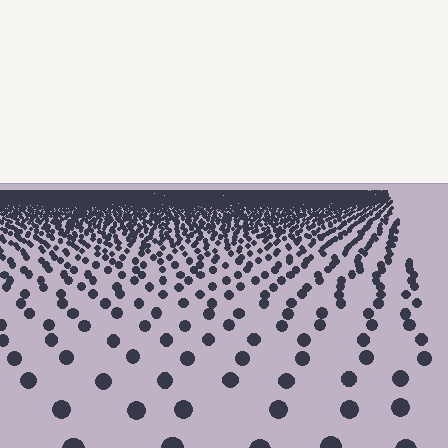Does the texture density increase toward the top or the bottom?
Density increases toward the top.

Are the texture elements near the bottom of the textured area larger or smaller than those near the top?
Larger. Near the bottom, elements are closer to the viewer and appear at a bigger on-screen size.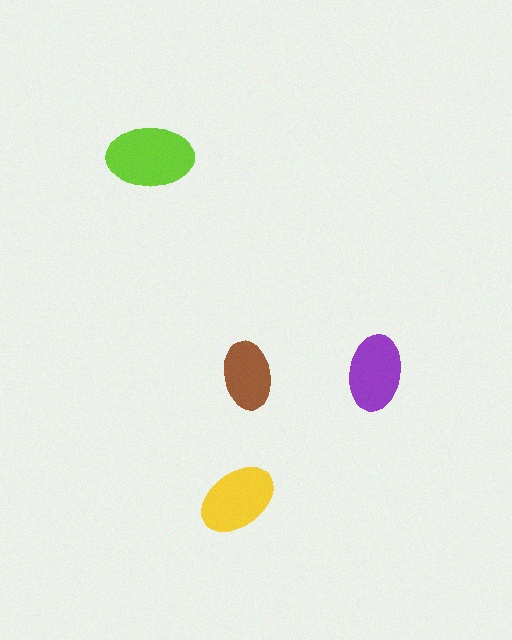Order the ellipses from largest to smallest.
the lime one, the yellow one, the purple one, the brown one.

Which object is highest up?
The lime ellipse is topmost.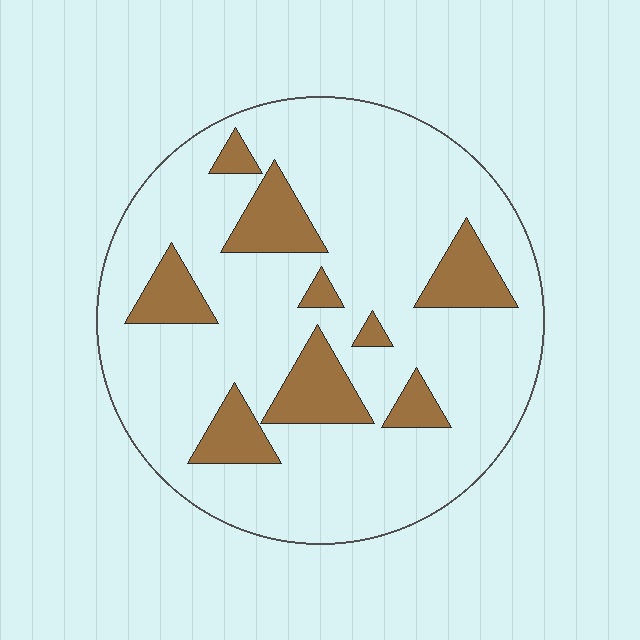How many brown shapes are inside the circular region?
9.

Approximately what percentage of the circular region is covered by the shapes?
Approximately 20%.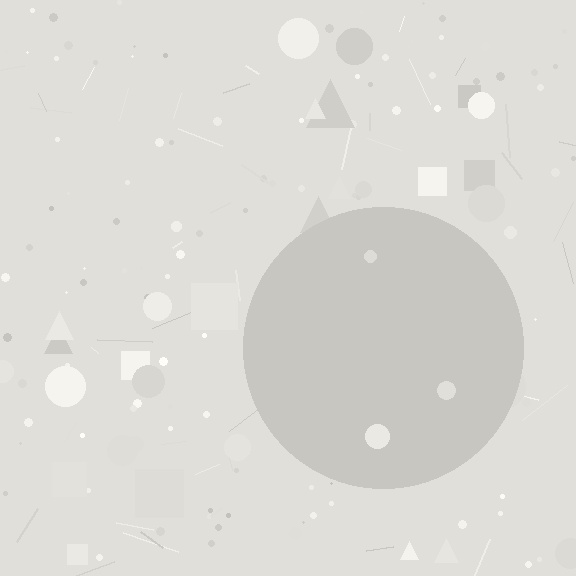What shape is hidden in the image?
A circle is hidden in the image.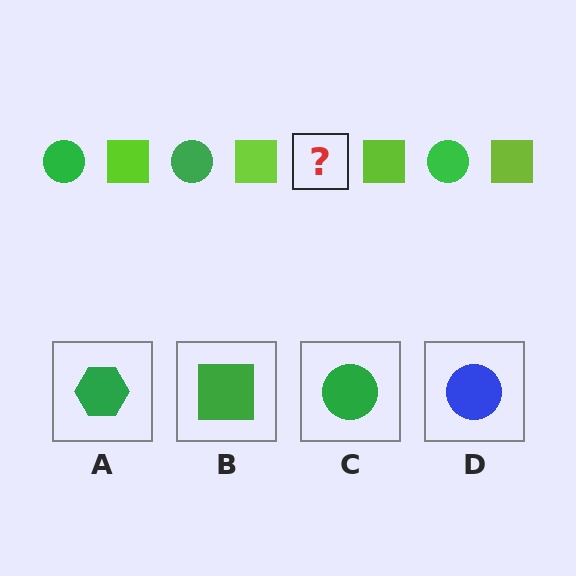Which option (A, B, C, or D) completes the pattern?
C.